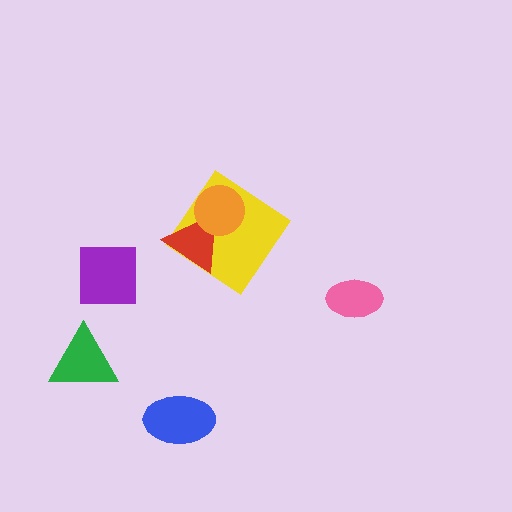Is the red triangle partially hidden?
Yes, it is partially covered by another shape.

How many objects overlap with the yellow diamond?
2 objects overlap with the yellow diamond.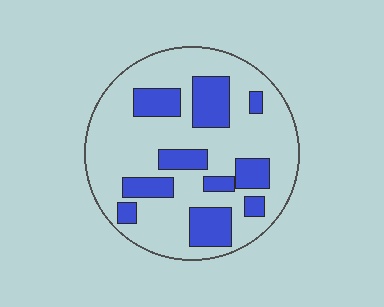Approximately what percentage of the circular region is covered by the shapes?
Approximately 30%.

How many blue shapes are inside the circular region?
10.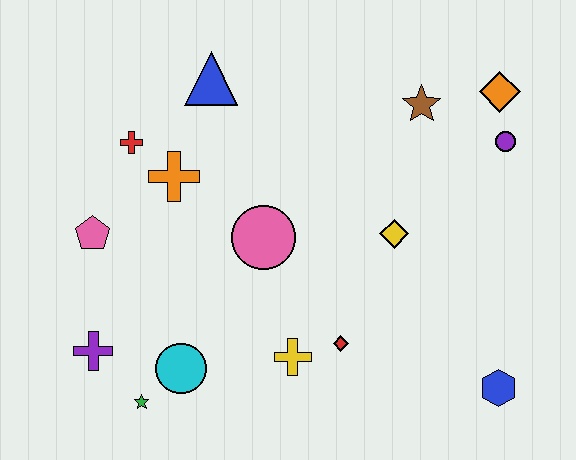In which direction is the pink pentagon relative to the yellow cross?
The pink pentagon is to the left of the yellow cross.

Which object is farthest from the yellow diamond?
The purple cross is farthest from the yellow diamond.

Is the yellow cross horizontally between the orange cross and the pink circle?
No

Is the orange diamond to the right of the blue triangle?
Yes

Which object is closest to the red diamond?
The yellow cross is closest to the red diamond.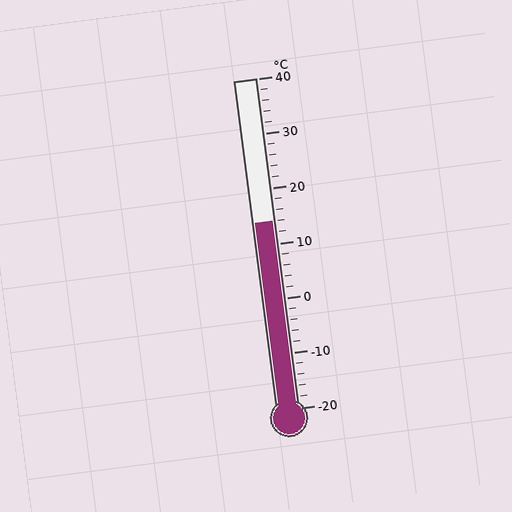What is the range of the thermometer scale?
The thermometer scale ranges from -20°C to 40°C.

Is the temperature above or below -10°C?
The temperature is above -10°C.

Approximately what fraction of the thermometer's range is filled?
The thermometer is filled to approximately 55% of its range.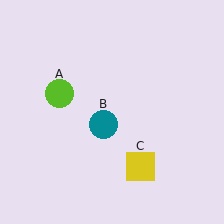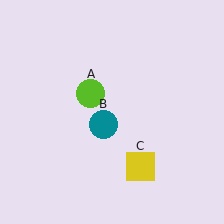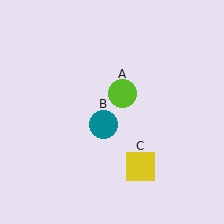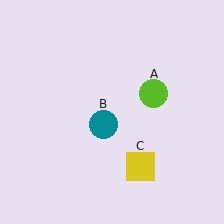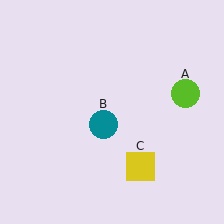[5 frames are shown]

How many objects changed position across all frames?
1 object changed position: lime circle (object A).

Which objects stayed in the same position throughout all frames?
Teal circle (object B) and yellow square (object C) remained stationary.